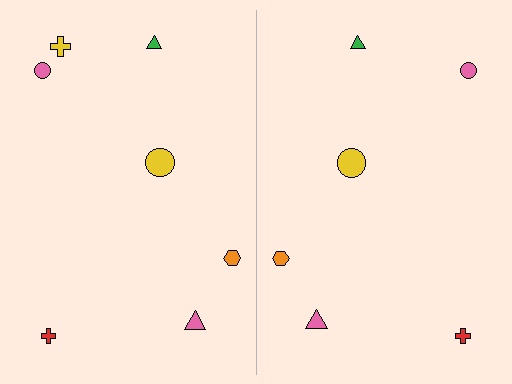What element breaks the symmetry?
A yellow cross is missing from the right side.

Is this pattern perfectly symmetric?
No, the pattern is not perfectly symmetric. A yellow cross is missing from the right side.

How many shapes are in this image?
There are 13 shapes in this image.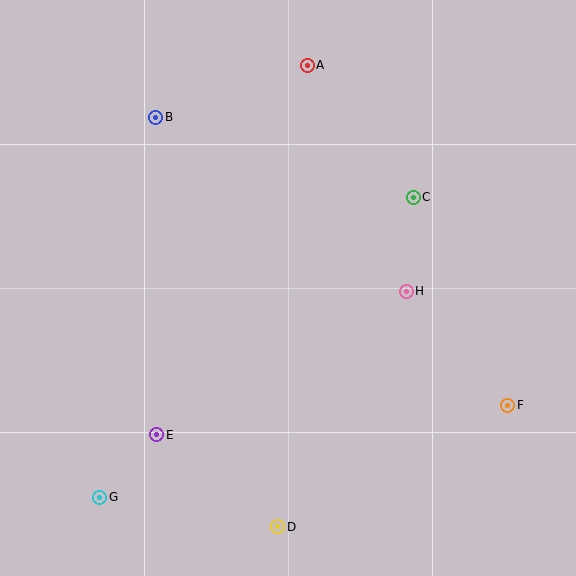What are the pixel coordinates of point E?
Point E is at (157, 435).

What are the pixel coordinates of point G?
Point G is at (100, 497).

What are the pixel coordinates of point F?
Point F is at (508, 405).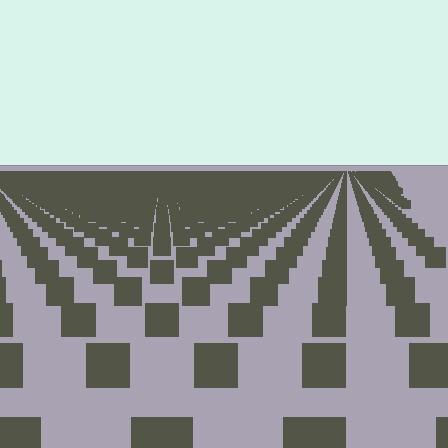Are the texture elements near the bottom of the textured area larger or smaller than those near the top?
Larger. Near the bottom, elements are closer to the viewer and appear at a bigger on-screen size.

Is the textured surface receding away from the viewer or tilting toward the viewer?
The surface is receding away from the viewer. Texture elements get smaller and denser toward the top.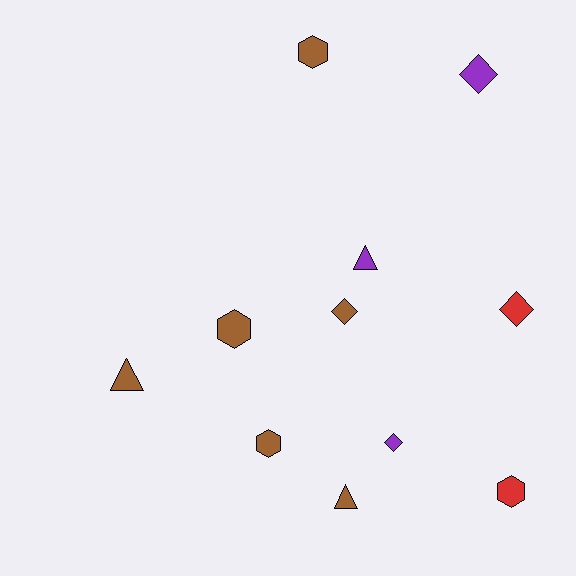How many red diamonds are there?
There is 1 red diamond.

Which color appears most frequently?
Brown, with 6 objects.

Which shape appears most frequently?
Diamond, with 4 objects.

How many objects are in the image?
There are 11 objects.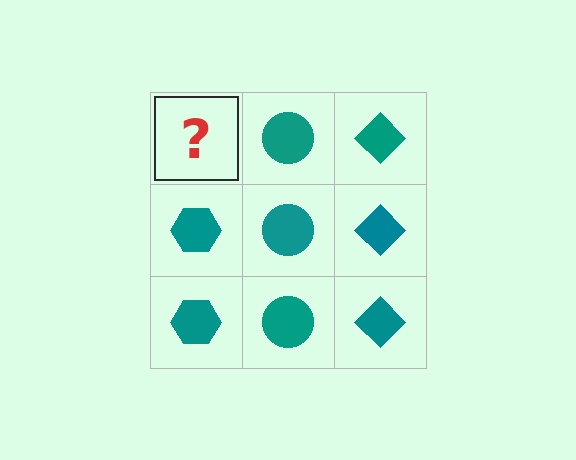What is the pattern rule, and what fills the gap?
The rule is that each column has a consistent shape. The gap should be filled with a teal hexagon.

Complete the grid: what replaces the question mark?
The question mark should be replaced with a teal hexagon.